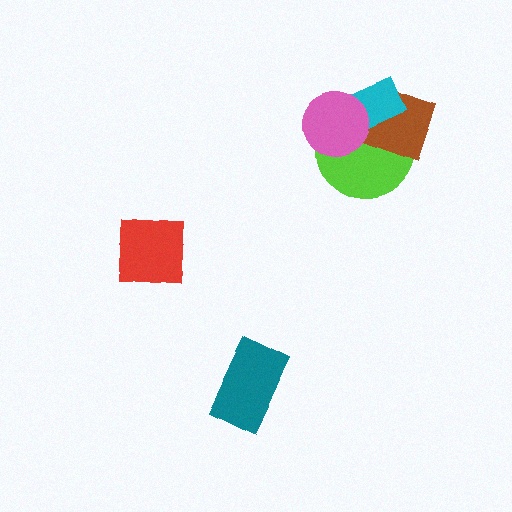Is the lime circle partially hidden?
Yes, it is partially covered by another shape.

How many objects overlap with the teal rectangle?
0 objects overlap with the teal rectangle.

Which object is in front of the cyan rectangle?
The pink circle is in front of the cyan rectangle.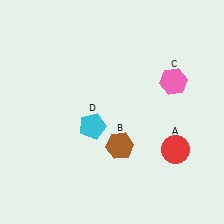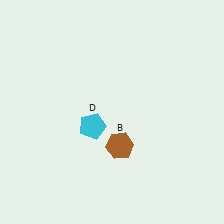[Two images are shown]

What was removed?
The red circle (A), the pink hexagon (C) were removed in Image 2.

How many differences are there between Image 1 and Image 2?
There are 2 differences between the two images.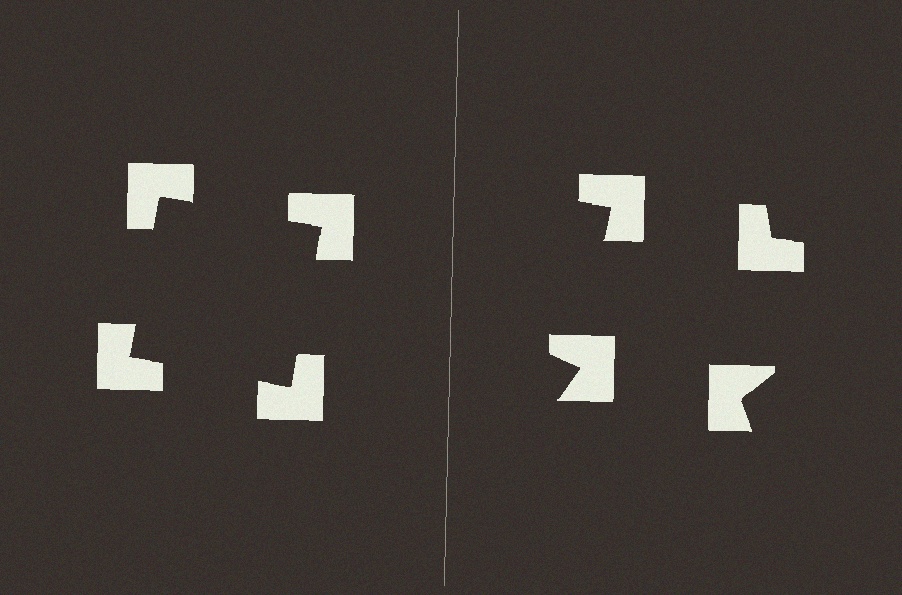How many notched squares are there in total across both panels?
8 — 4 on each side.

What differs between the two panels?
The notched squares are positioned identically on both sides; only the wedge orientations differ. On the left they align to a square; on the right they are misaligned.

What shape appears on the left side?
An illusory square.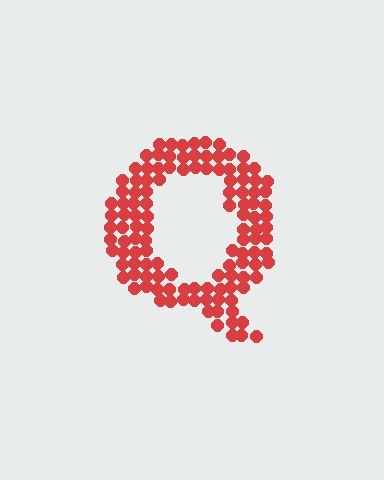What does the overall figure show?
The overall figure shows the letter Q.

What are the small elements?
The small elements are circles.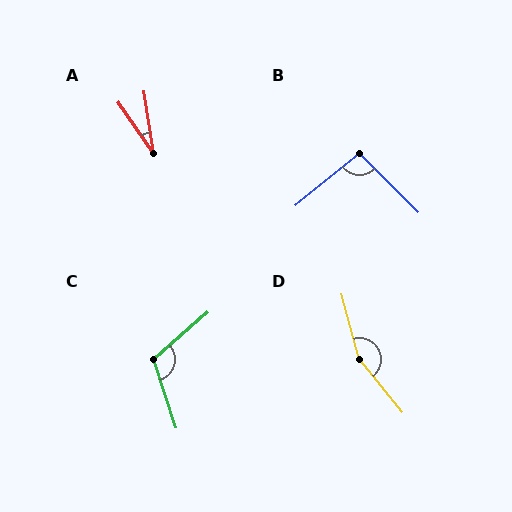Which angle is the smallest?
A, at approximately 25 degrees.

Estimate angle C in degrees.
Approximately 113 degrees.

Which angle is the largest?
D, at approximately 155 degrees.